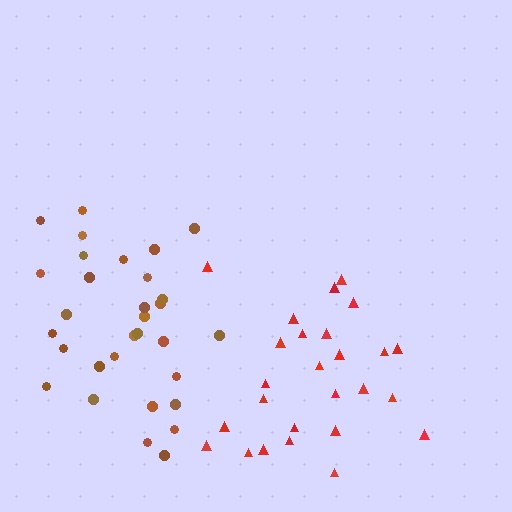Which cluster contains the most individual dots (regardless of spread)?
Brown (31).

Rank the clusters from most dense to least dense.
red, brown.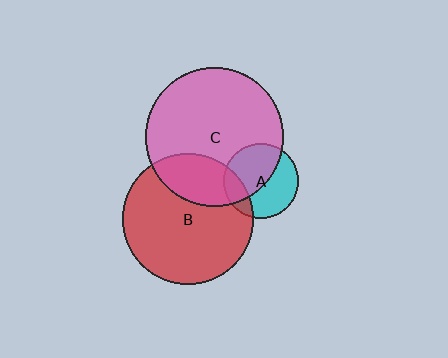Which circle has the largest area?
Circle C (pink).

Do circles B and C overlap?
Yes.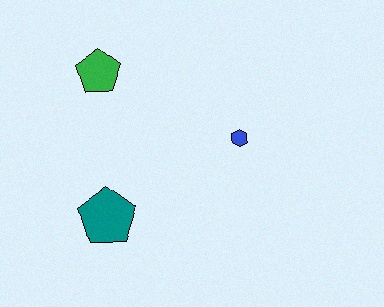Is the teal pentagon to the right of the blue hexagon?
No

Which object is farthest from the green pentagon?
The blue hexagon is farthest from the green pentagon.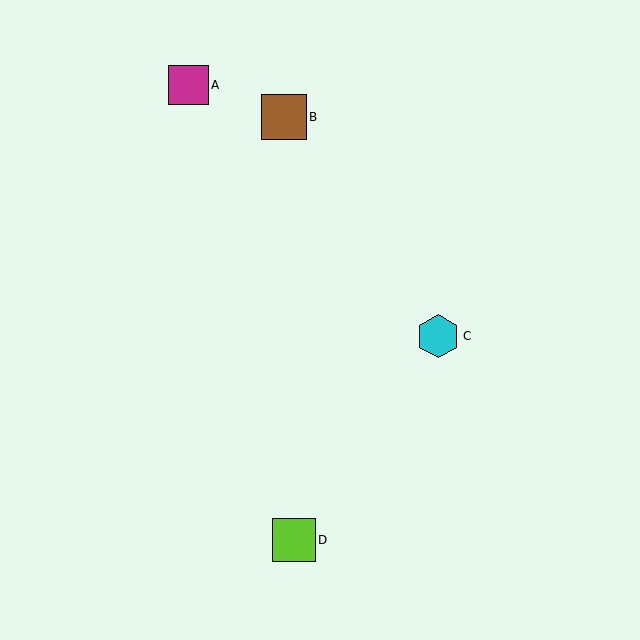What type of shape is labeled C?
Shape C is a cyan hexagon.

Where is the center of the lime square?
The center of the lime square is at (294, 540).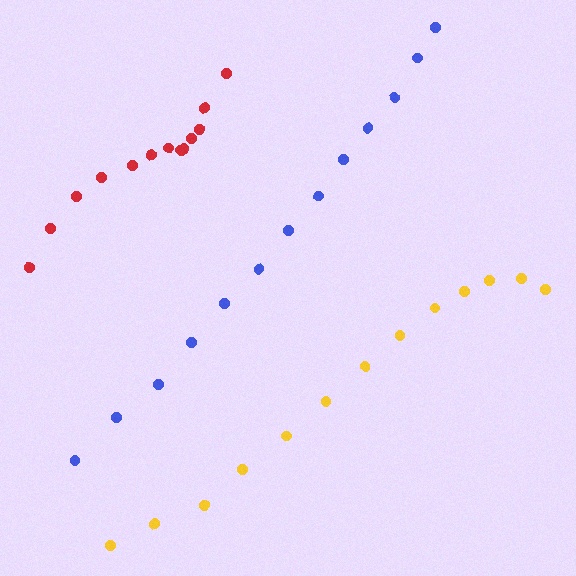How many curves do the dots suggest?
There are 3 distinct paths.